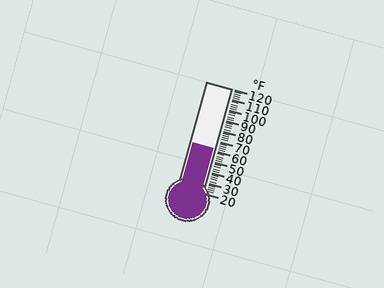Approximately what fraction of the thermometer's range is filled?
The thermometer is filled to approximately 40% of its range.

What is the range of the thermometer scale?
The thermometer scale ranges from 20°F to 120°F.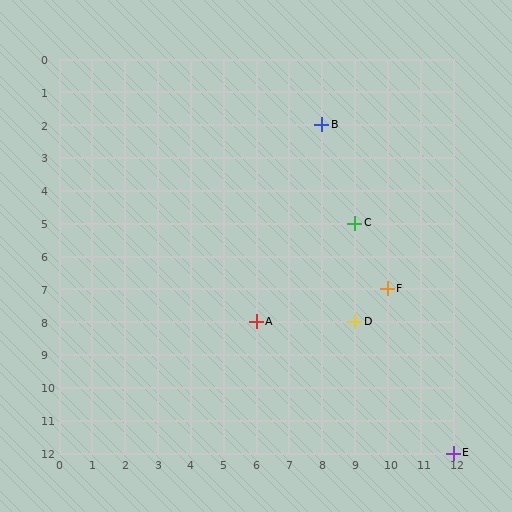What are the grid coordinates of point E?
Point E is at grid coordinates (12, 12).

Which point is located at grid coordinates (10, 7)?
Point F is at (10, 7).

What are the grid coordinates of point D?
Point D is at grid coordinates (9, 8).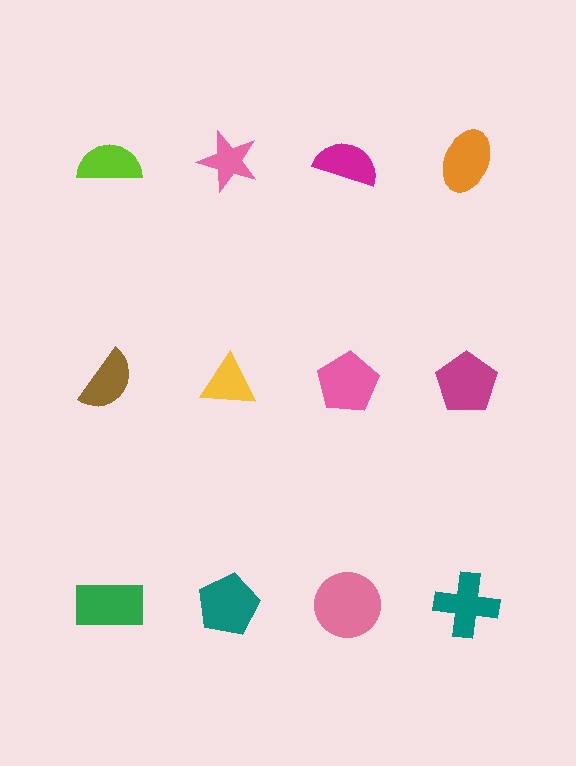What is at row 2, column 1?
A brown semicircle.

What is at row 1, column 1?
A lime semicircle.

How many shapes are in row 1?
4 shapes.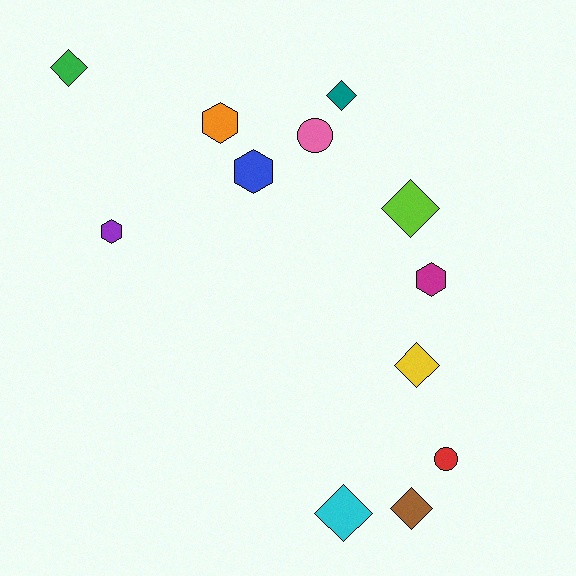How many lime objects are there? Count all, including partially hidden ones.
There is 1 lime object.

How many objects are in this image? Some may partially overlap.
There are 12 objects.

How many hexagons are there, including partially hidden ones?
There are 4 hexagons.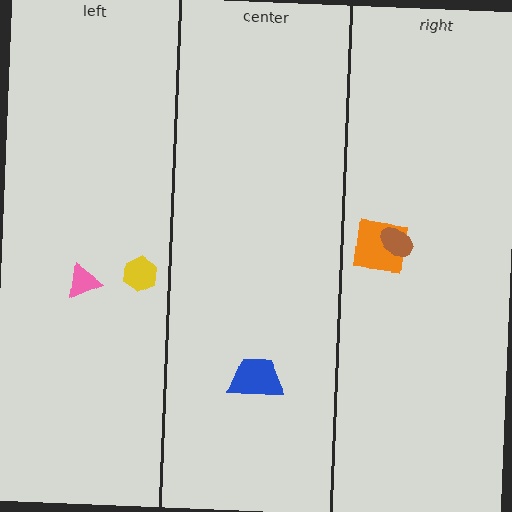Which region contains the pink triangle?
The left region.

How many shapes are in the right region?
2.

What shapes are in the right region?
The orange square, the brown ellipse.